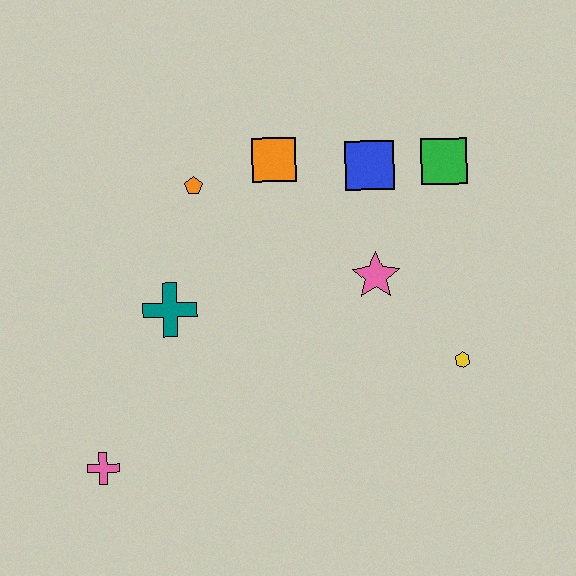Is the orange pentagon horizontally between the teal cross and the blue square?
Yes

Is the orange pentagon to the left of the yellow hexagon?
Yes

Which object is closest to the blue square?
The green square is closest to the blue square.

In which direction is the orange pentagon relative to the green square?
The orange pentagon is to the left of the green square.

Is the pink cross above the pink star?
No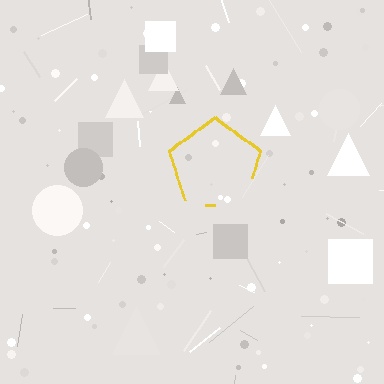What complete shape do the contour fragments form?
The contour fragments form a pentagon.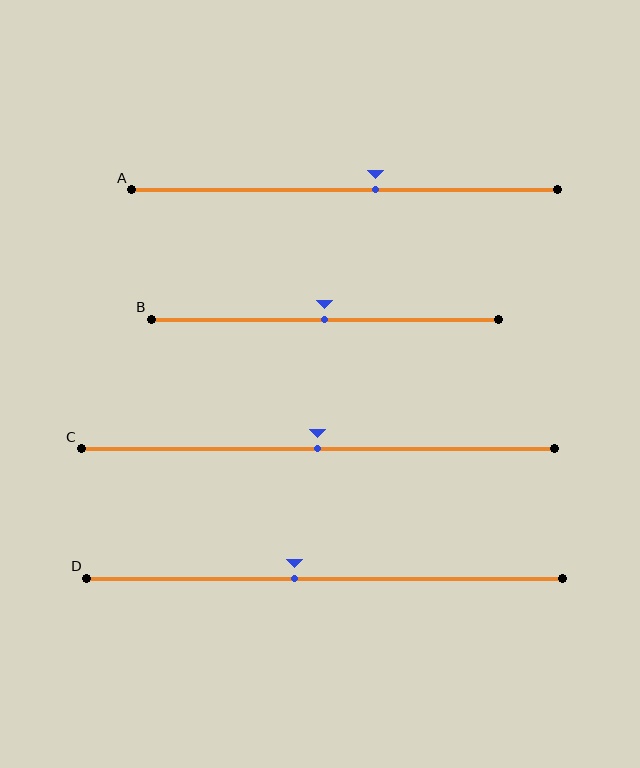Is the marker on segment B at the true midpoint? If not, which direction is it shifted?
Yes, the marker on segment B is at the true midpoint.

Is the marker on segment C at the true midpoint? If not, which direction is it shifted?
Yes, the marker on segment C is at the true midpoint.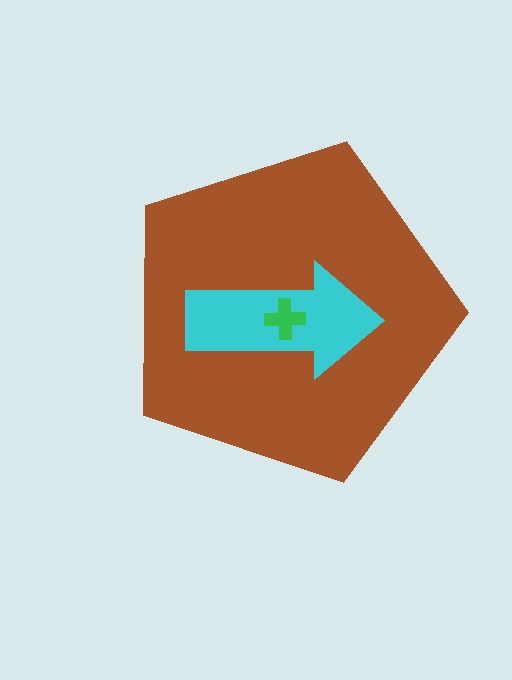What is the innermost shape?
The green cross.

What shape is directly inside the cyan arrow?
The green cross.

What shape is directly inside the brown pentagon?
The cyan arrow.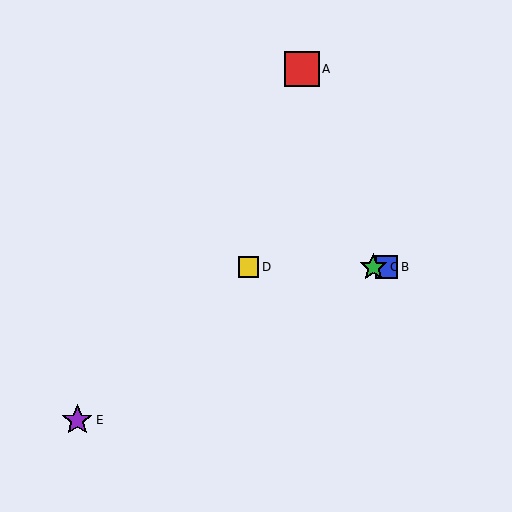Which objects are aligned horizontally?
Objects B, C, D are aligned horizontally.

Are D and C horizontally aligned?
Yes, both are at y≈267.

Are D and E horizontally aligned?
No, D is at y≈267 and E is at y≈420.